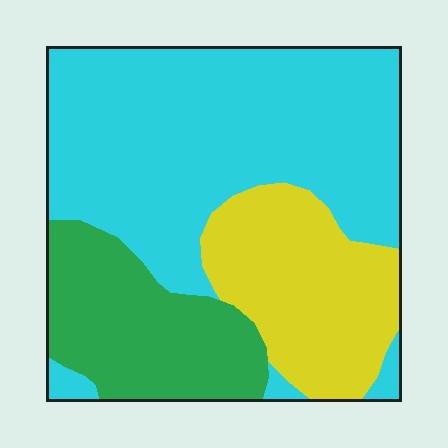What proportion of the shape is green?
Green covers roughly 20% of the shape.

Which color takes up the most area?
Cyan, at roughly 55%.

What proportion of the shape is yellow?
Yellow covers about 25% of the shape.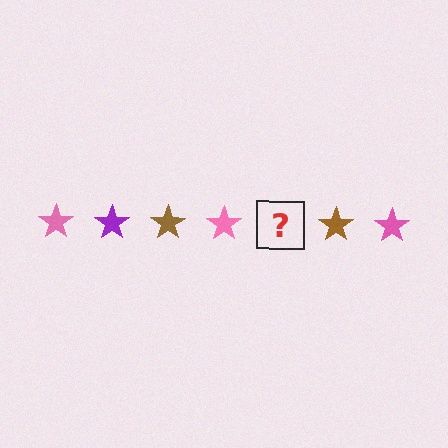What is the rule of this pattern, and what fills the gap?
The rule is that the pattern cycles through pink, purple, brown stars. The gap should be filled with a purple star.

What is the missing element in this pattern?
The missing element is a purple star.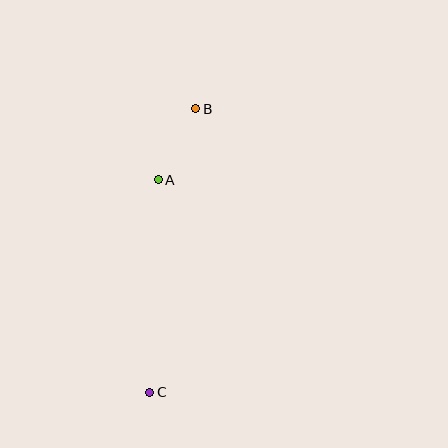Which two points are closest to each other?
Points A and B are closest to each other.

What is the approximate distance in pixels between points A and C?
The distance between A and C is approximately 213 pixels.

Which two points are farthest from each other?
Points B and C are farthest from each other.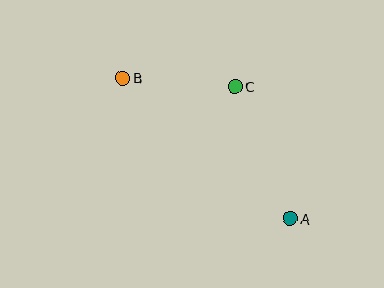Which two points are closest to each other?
Points B and C are closest to each other.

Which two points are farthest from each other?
Points A and B are farthest from each other.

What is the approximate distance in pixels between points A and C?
The distance between A and C is approximately 144 pixels.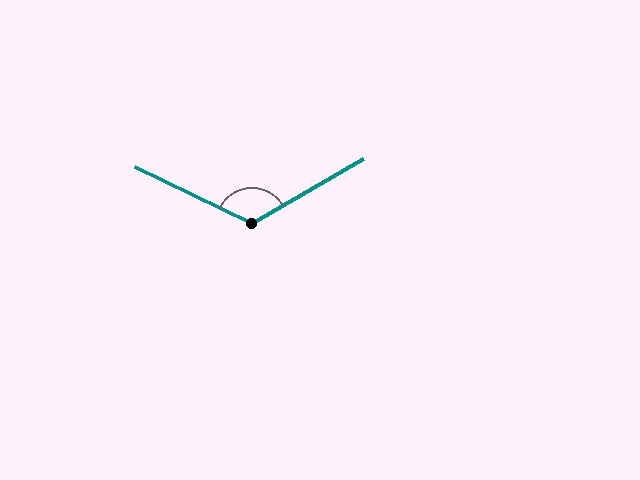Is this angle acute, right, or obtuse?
It is obtuse.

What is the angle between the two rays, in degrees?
Approximately 124 degrees.